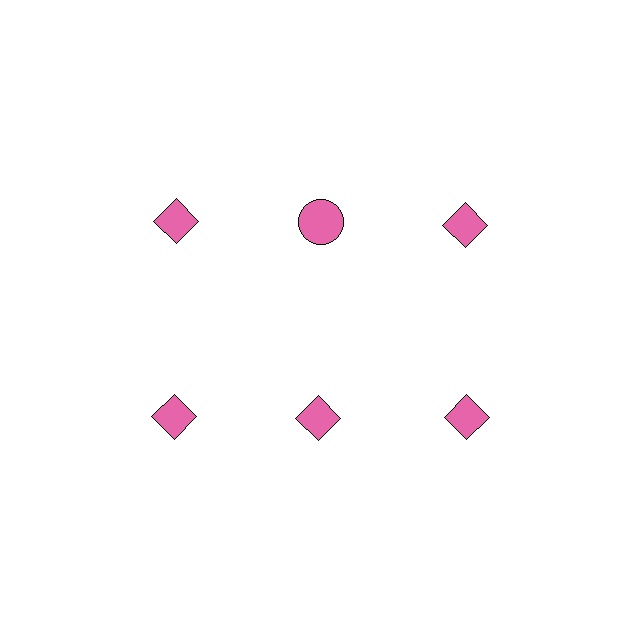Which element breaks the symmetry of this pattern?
The pink circle in the top row, second from left column breaks the symmetry. All other shapes are pink diamonds.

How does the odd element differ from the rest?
It has a different shape: circle instead of diamond.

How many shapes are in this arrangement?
There are 6 shapes arranged in a grid pattern.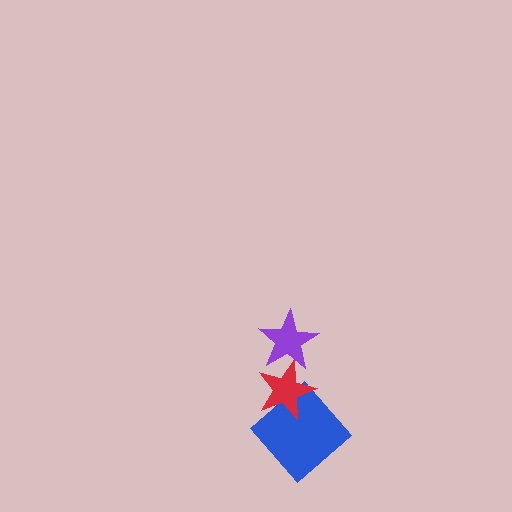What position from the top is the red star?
The red star is 2nd from the top.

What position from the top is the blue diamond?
The blue diamond is 3rd from the top.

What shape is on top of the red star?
The purple star is on top of the red star.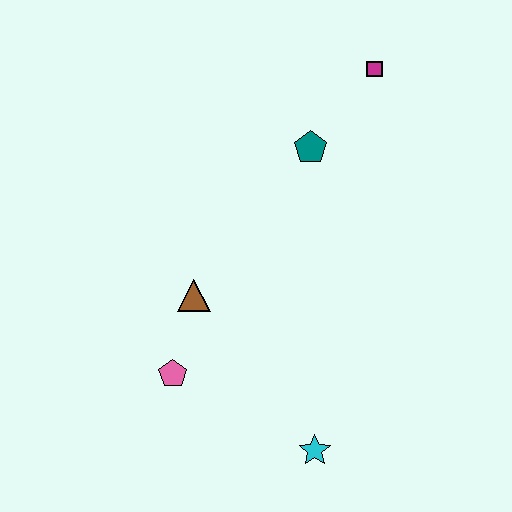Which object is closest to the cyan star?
The pink pentagon is closest to the cyan star.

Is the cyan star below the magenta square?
Yes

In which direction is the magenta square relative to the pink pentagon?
The magenta square is above the pink pentagon.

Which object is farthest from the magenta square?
The cyan star is farthest from the magenta square.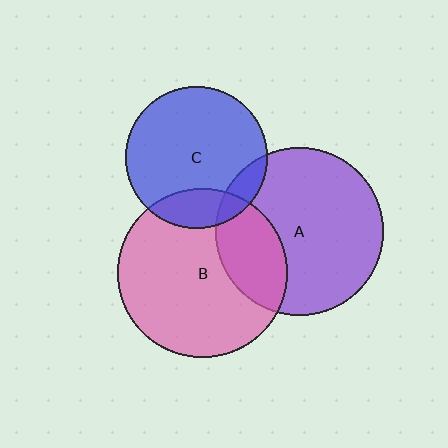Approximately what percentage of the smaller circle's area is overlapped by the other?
Approximately 20%.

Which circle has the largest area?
Circle B (pink).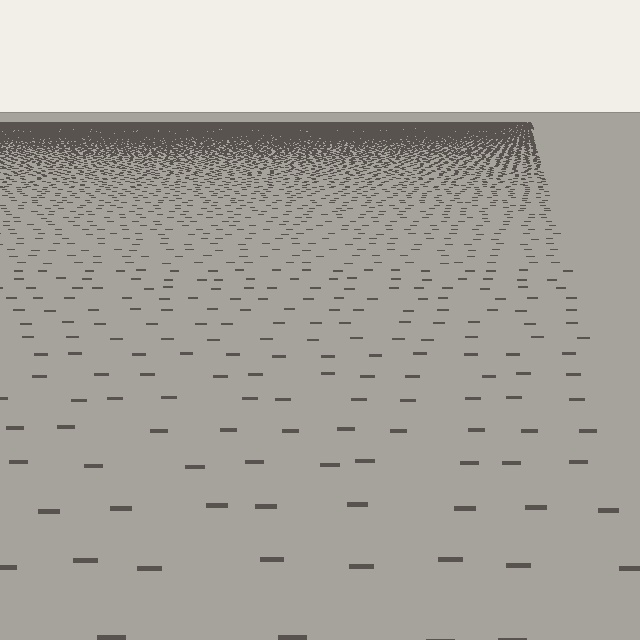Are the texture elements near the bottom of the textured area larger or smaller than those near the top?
Larger. Near the bottom, elements are closer to the viewer and appear at a bigger on-screen size.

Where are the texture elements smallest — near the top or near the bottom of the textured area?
Near the top.